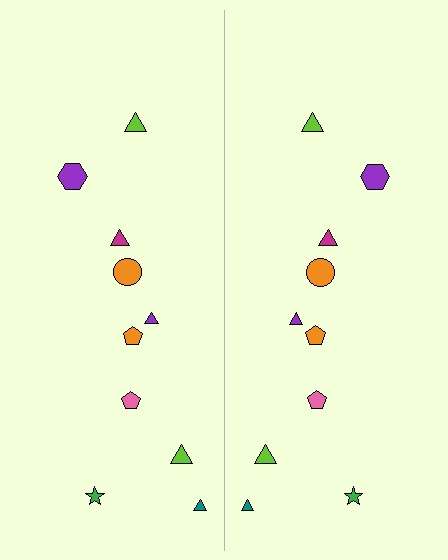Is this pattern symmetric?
Yes, this pattern has bilateral (reflection) symmetry.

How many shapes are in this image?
There are 20 shapes in this image.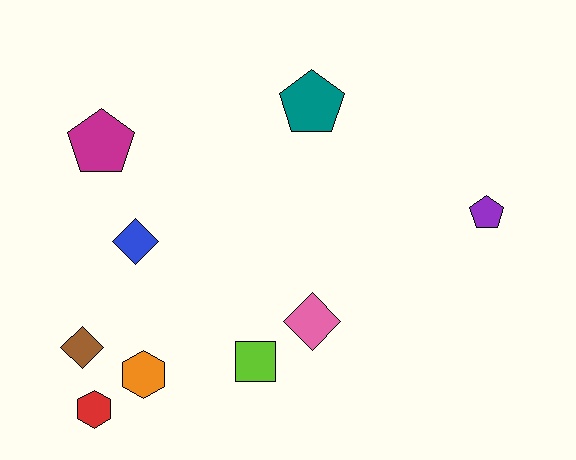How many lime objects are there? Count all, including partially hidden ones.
There is 1 lime object.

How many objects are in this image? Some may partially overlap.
There are 9 objects.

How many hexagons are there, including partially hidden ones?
There are 2 hexagons.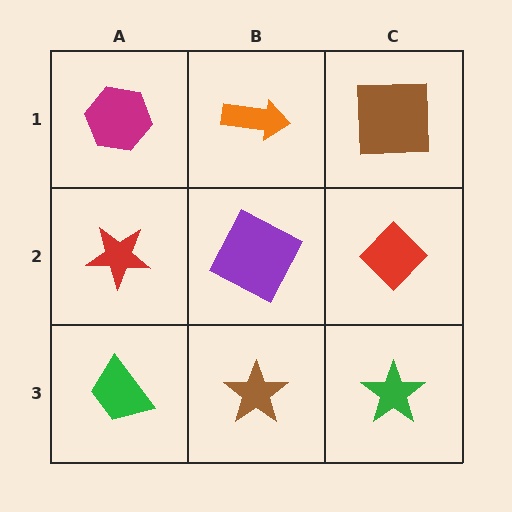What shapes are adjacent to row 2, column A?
A magenta hexagon (row 1, column A), a green trapezoid (row 3, column A), a purple square (row 2, column B).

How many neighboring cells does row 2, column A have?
3.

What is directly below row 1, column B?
A purple square.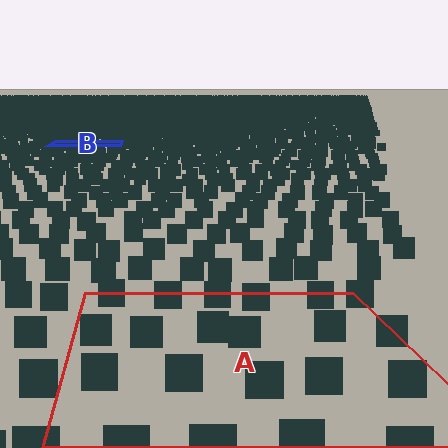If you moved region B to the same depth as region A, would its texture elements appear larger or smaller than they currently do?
They would appear larger. At a closer depth, the same texture elements are projected at a bigger on-screen size.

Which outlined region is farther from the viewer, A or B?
Region B is farther from the viewer — the texture elements inside it appear smaller and more densely packed.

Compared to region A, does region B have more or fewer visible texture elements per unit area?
Region B has more texture elements per unit area — they are packed more densely because it is farther away.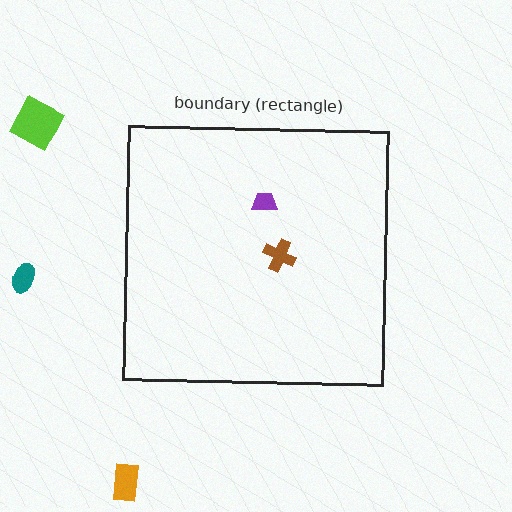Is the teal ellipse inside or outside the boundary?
Outside.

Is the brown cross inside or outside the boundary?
Inside.